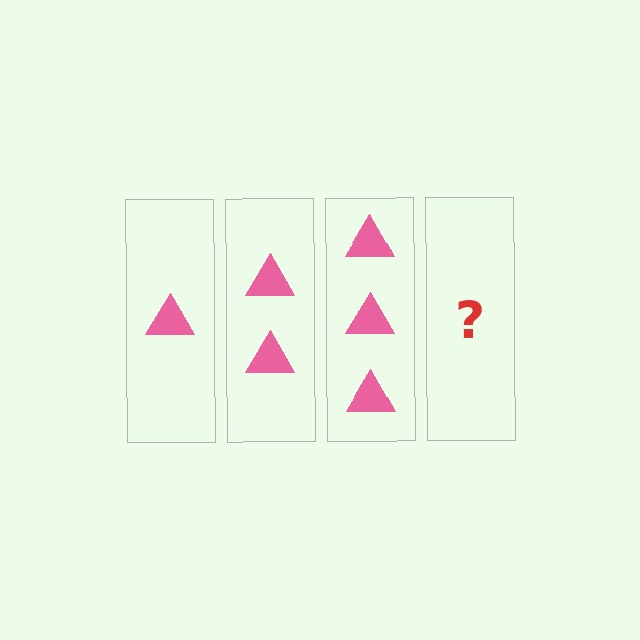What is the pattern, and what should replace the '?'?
The pattern is that each step adds one more triangle. The '?' should be 4 triangles.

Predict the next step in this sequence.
The next step is 4 triangles.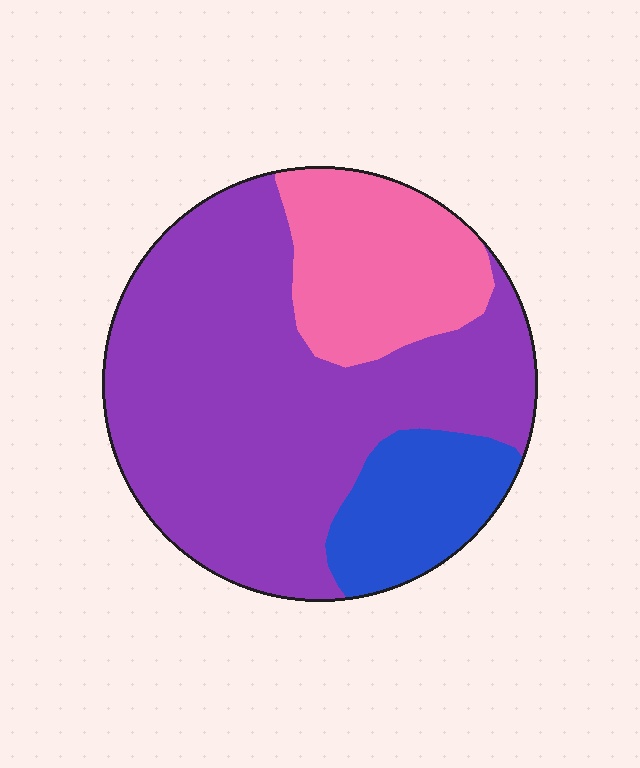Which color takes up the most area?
Purple, at roughly 65%.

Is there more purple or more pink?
Purple.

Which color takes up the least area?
Blue, at roughly 15%.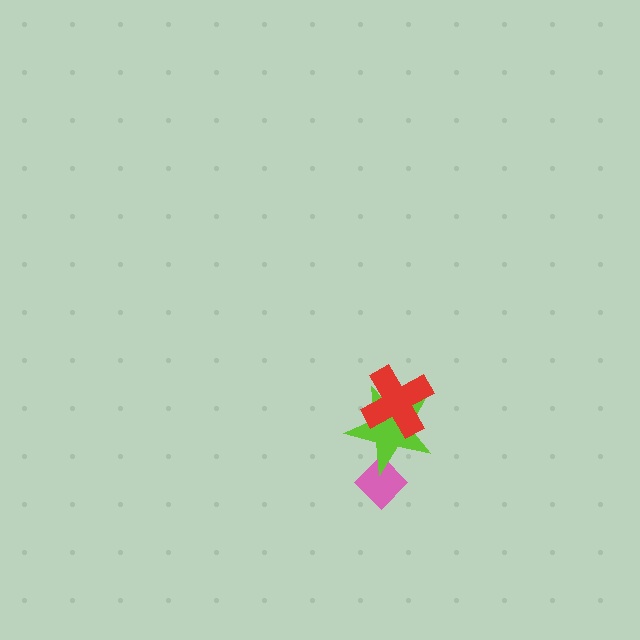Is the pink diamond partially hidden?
Yes, it is partially covered by another shape.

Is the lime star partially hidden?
Yes, it is partially covered by another shape.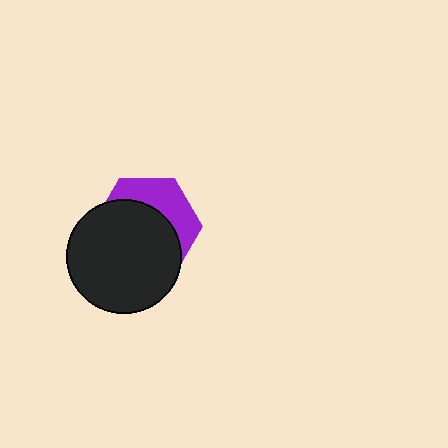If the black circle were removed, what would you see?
You would see the complete purple hexagon.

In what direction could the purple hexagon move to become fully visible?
The purple hexagon could move toward the upper-right. That would shift it out from behind the black circle entirely.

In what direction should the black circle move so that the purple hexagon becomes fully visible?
The black circle should move toward the lower-left. That is the shortest direction to clear the overlap and leave the purple hexagon fully visible.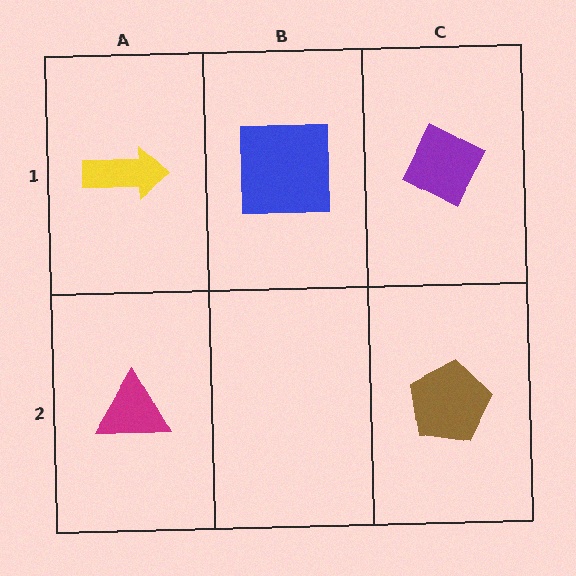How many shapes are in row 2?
2 shapes.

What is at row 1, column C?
A purple diamond.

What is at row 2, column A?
A magenta triangle.